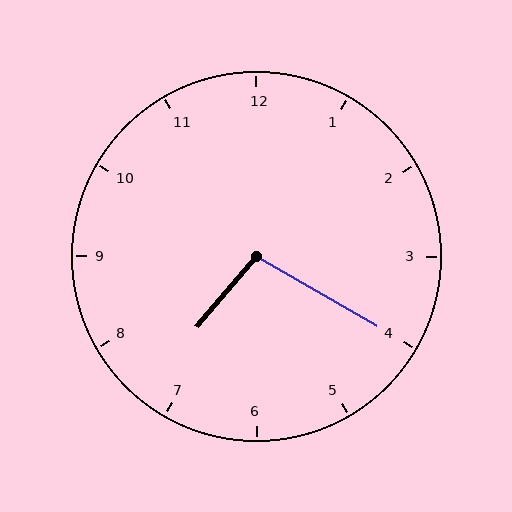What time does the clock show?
7:20.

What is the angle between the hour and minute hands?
Approximately 100 degrees.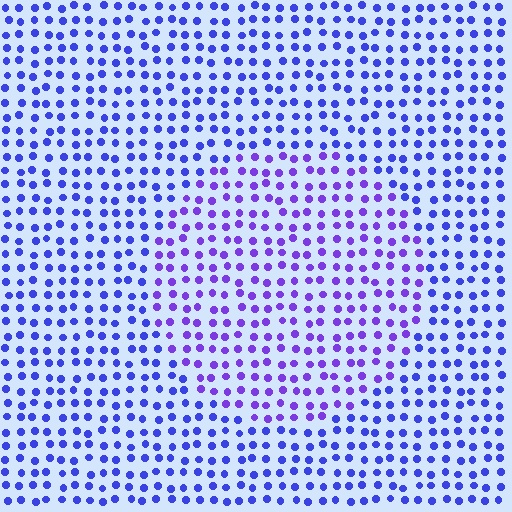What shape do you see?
I see a circle.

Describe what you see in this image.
The image is filled with small blue elements in a uniform arrangement. A circle-shaped region is visible where the elements are tinted to a slightly different hue, forming a subtle color boundary.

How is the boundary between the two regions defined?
The boundary is defined purely by a slight shift in hue (about 27 degrees). Spacing, size, and orientation are identical on both sides.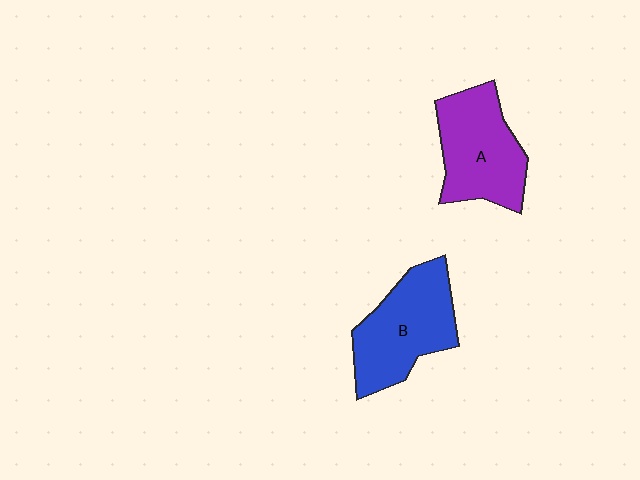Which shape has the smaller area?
Shape A (purple).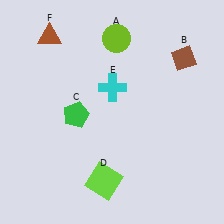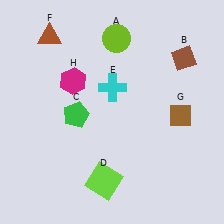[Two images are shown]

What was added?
A brown diamond (G), a magenta hexagon (H) were added in Image 2.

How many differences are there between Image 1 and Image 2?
There are 2 differences between the two images.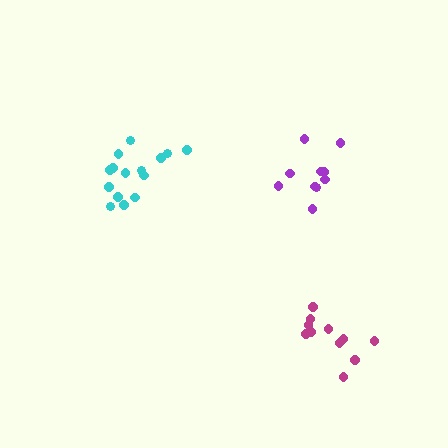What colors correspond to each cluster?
The clusters are colored: purple, magenta, cyan.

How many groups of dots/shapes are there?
There are 3 groups.